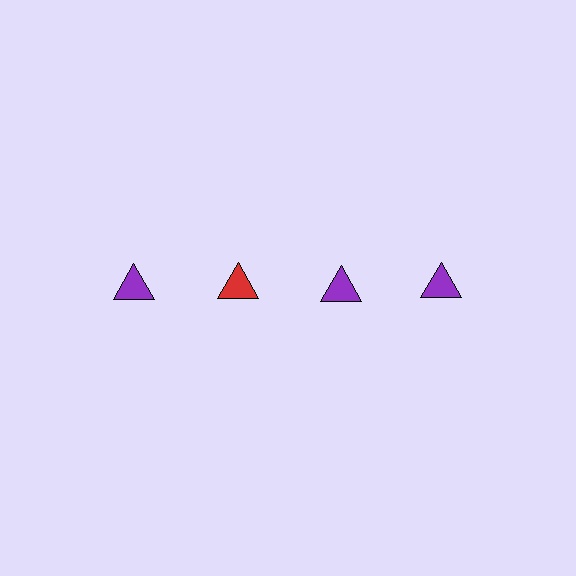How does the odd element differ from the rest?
It has a different color: red instead of purple.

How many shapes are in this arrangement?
There are 4 shapes arranged in a grid pattern.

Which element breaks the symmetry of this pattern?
The red triangle in the top row, second from left column breaks the symmetry. All other shapes are purple triangles.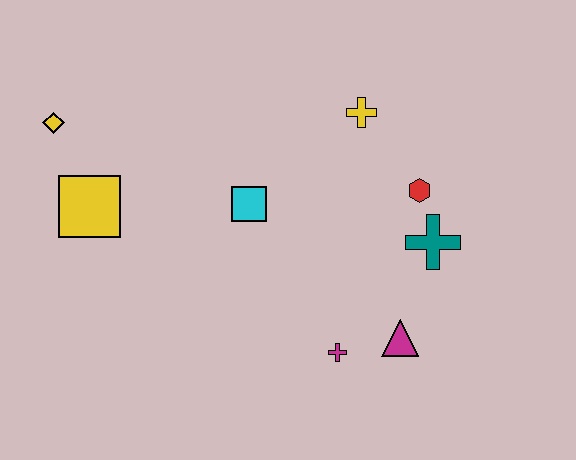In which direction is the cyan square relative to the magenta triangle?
The cyan square is to the left of the magenta triangle.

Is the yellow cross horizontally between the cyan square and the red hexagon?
Yes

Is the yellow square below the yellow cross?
Yes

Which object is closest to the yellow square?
The yellow diamond is closest to the yellow square.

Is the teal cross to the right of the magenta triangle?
Yes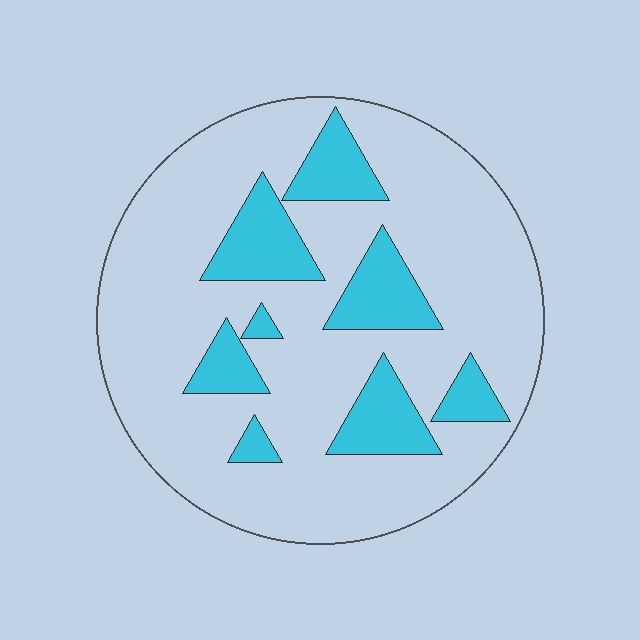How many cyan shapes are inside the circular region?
8.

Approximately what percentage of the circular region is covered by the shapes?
Approximately 20%.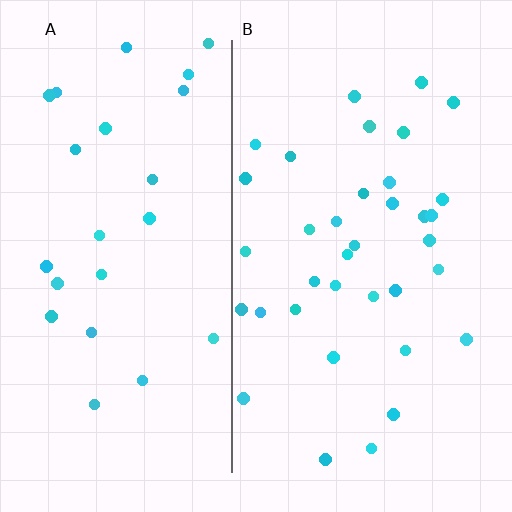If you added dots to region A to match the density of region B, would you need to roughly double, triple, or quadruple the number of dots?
Approximately double.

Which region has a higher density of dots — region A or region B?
B (the right).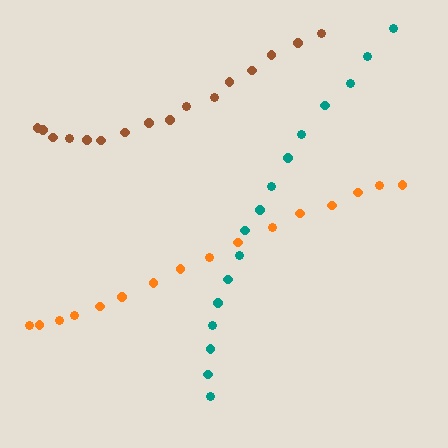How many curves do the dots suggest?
There are 3 distinct paths.